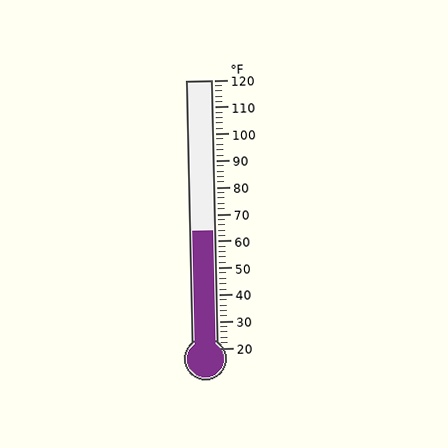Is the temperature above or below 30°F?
The temperature is above 30°F.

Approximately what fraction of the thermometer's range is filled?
The thermometer is filled to approximately 45% of its range.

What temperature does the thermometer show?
The thermometer shows approximately 64°F.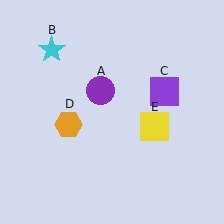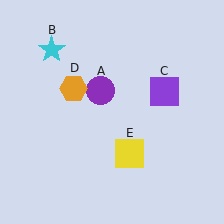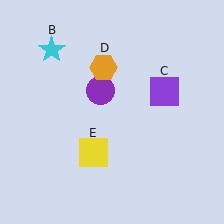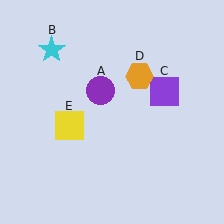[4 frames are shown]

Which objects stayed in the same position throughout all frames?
Purple circle (object A) and cyan star (object B) and purple square (object C) remained stationary.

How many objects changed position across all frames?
2 objects changed position: orange hexagon (object D), yellow square (object E).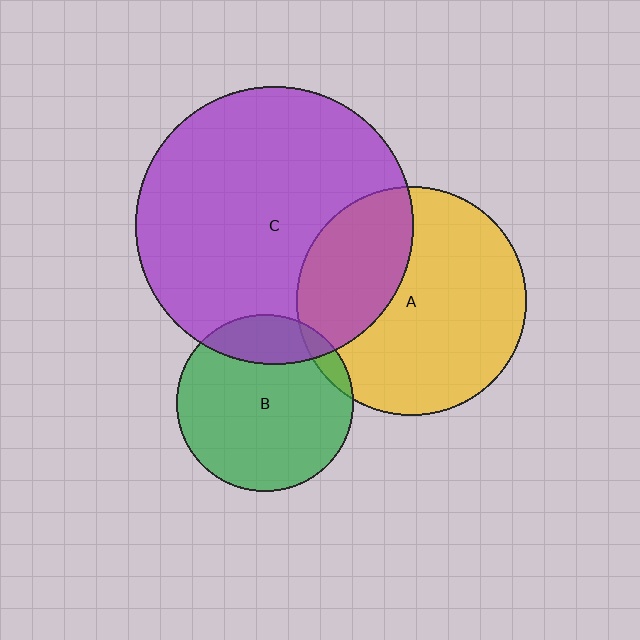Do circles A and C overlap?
Yes.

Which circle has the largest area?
Circle C (purple).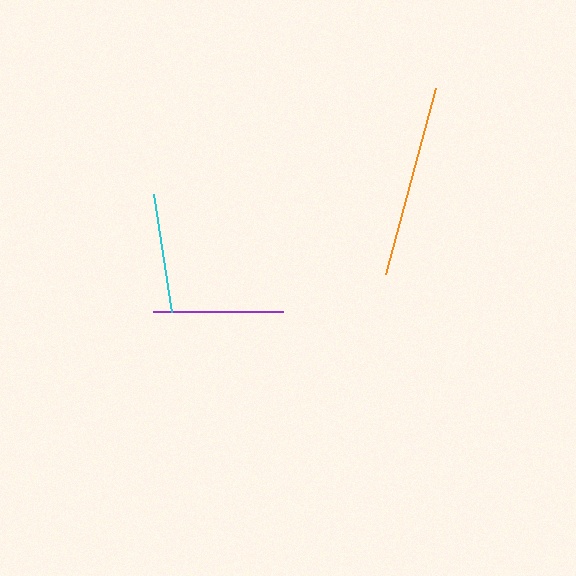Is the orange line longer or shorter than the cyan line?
The orange line is longer than the cyan line.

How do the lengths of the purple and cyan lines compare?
The purple and cyan lines are approximately the same length.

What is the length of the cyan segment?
The cyan segment is approximately 119 pixels long.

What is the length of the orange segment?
The orange segment is approximately 193 pixels long.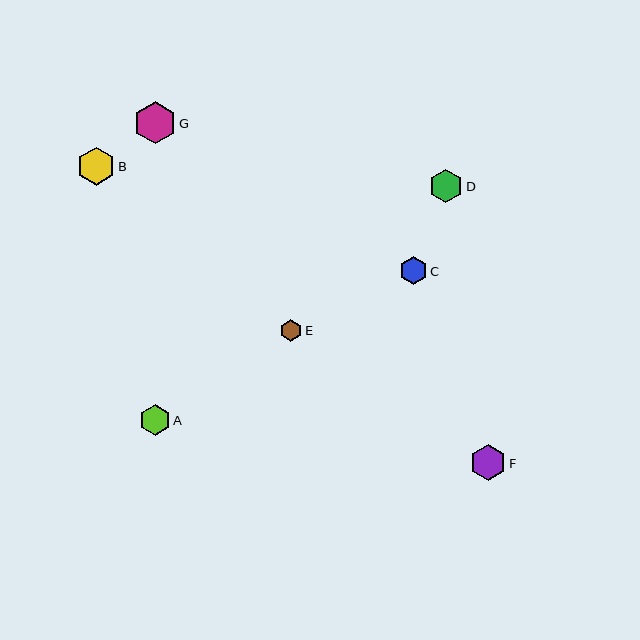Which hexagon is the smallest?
Hexagon E is the smallest with a size of approximately 22 pixels.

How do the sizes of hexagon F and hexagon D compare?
Hexagon F and hexagon D are approximately the same size.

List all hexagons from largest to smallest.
From largest to smallest: G, B, F, D, A, C, E.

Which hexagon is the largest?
Hexagon G is the largest with a size of approximately 42 pixels.